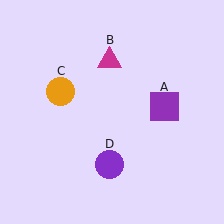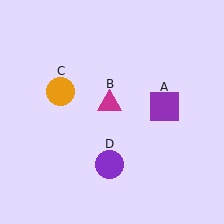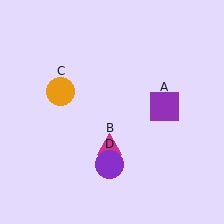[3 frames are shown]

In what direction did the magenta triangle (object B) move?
The magenta triangle (object B) moved down.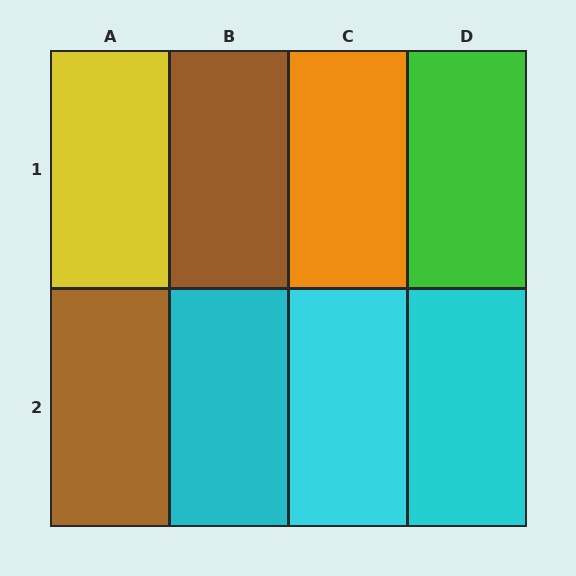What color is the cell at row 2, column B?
Cyan.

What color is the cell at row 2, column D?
Cyan.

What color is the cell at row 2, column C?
Cyan.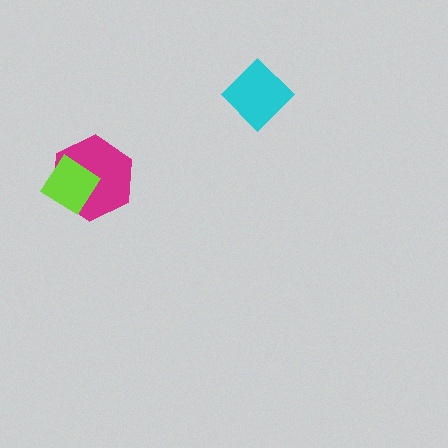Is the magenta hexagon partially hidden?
Yes, it is partially covered by another shape.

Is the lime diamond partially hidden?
No, no other shape covers it.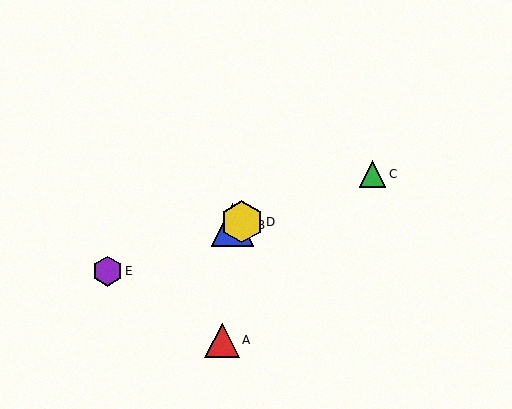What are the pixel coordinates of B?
Object B is at (233, 225).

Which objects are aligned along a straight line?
Objects B, C, D, E are aligned along a straight line.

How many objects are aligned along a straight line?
4 objects (B, C, D, E) are aligned along a straight line.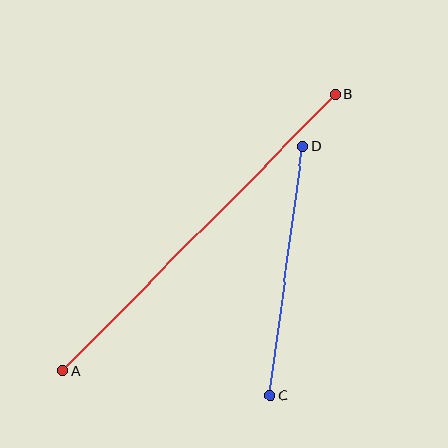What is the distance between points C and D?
The distance is approximately 251 pixels.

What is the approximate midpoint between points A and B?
The midpoint is at approximately (199, 233) pixels.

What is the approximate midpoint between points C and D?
The midpoint is at approximately (287, 271) pixels.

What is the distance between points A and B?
The distance is approximately 389 pixels.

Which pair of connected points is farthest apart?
Points A and B are farthest apart.